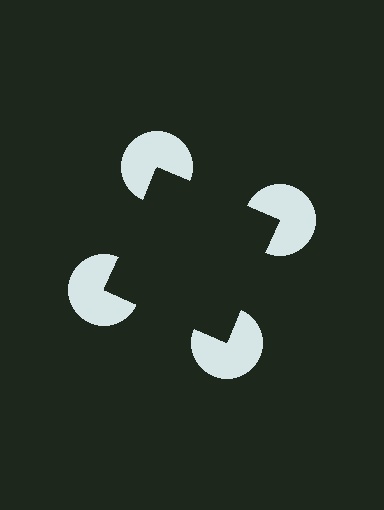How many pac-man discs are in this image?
There are 4 — one at each vertex of the illusory square.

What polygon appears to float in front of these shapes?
An illusory square — its edges are inferred from the aligned wedge cuts in the pac-man discs, not physically drawn.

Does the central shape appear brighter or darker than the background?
It typically appears slightly darker than the background, even though no actual brightness change is drawn.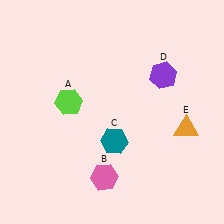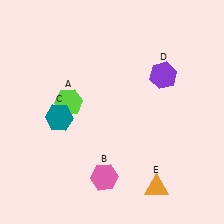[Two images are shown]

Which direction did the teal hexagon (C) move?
The teal hexagon (C) moved left.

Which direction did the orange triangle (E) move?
The orange triangle (E) moved down.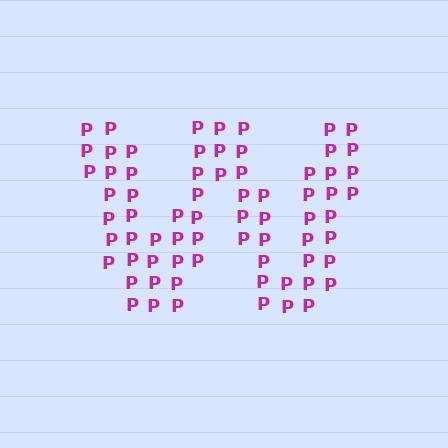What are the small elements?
The small elements are letter P's.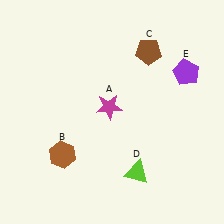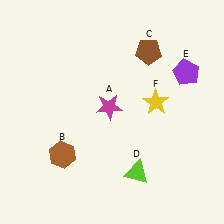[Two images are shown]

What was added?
A yellow star (F) was added in Image 2.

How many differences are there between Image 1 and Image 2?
There is 1 difference between the two images.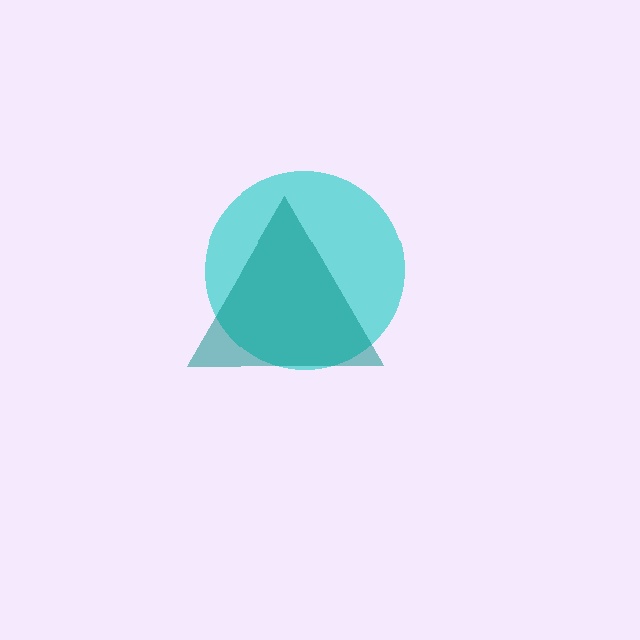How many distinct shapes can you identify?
There are 2 distinct shapes: a cyan circle, a teal triangle.